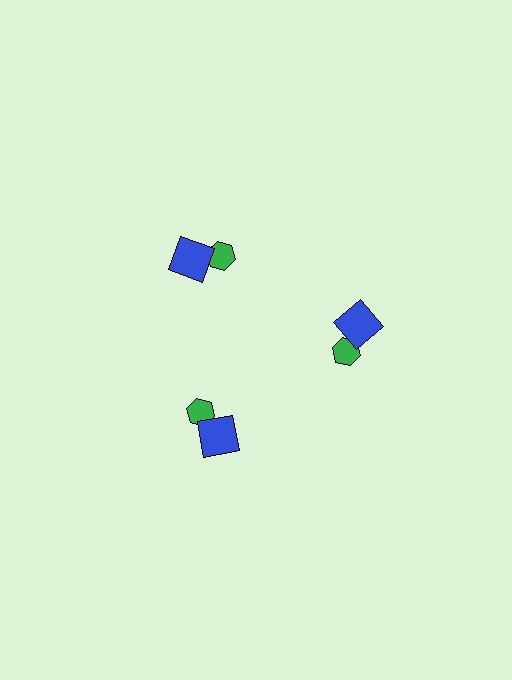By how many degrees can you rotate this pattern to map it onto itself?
The pattern maps onto itself every 120 degrees of rotation.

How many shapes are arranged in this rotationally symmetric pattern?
There are 6 shapes, arranged in 3 groups of 2.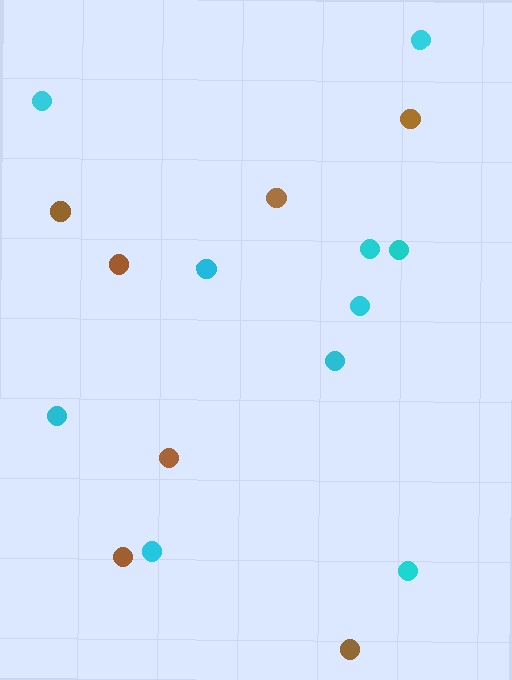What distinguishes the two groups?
There are 2 groups: one group of cyan circles (10) and one group of brown circles (7).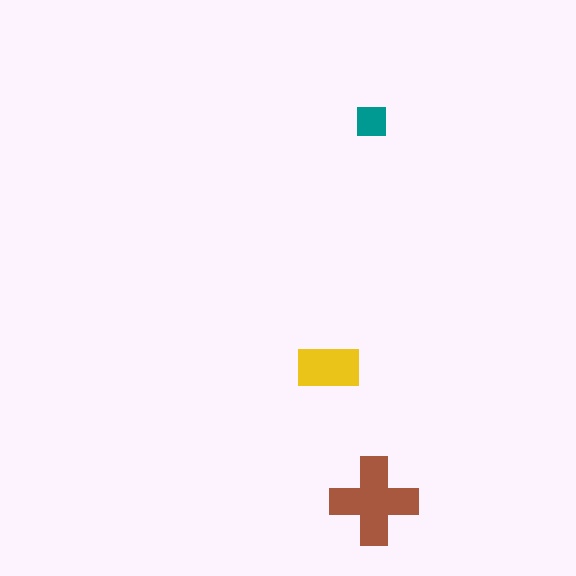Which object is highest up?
The teal square is topmost.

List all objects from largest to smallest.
The brown cross, the yellow rectangle, the teal square.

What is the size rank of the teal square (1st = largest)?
3rd.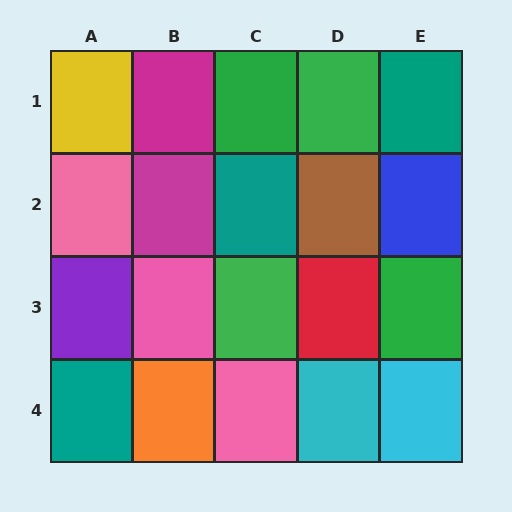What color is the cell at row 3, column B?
Pink.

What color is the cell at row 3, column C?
Green.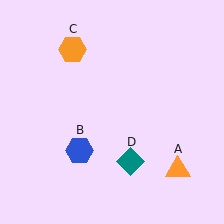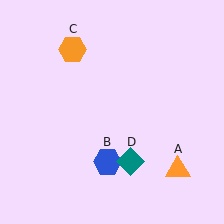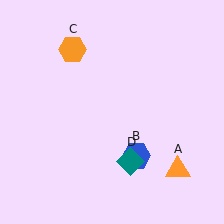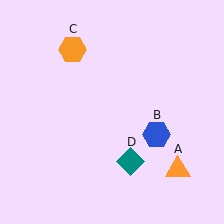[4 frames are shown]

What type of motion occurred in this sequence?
The blue hexagon (object B) rotated counterclockwise around the center of the scene.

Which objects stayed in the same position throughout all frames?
Orange triangle (object A) and orange hexagon (object C) and teal diamond (object D) remained stationary.